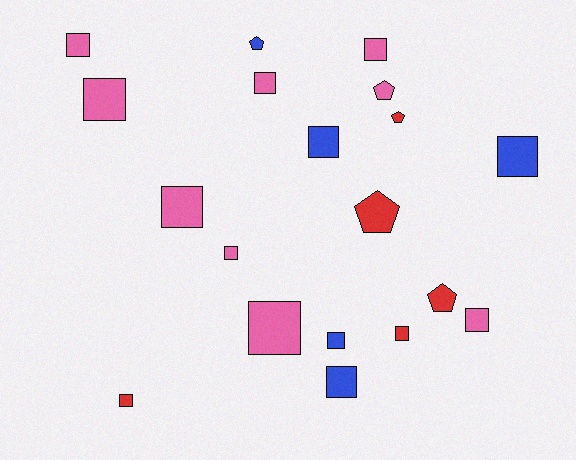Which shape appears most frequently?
Square, with 14 objects.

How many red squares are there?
There are 2 red squares.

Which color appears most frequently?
Pink, with 9 objects.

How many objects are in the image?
There are 19 objects.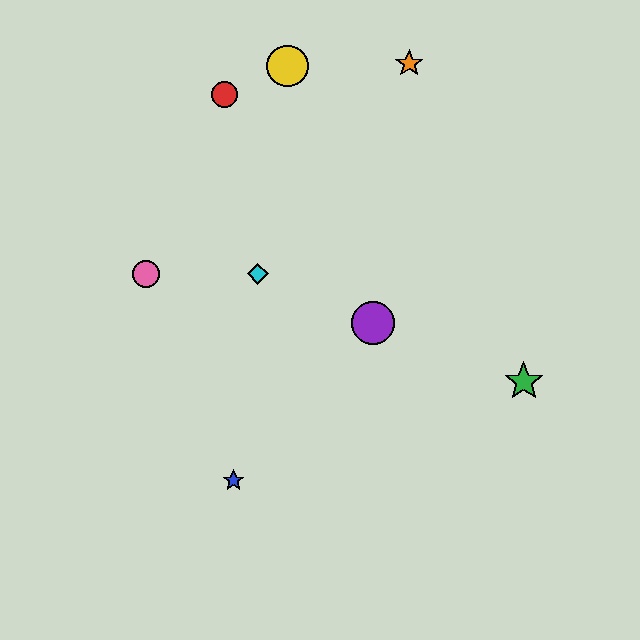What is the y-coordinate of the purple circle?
The purple circle is at y≈323.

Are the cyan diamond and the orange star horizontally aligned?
No, the cyan diamond is at y≈274 and the orange star is at y≈64.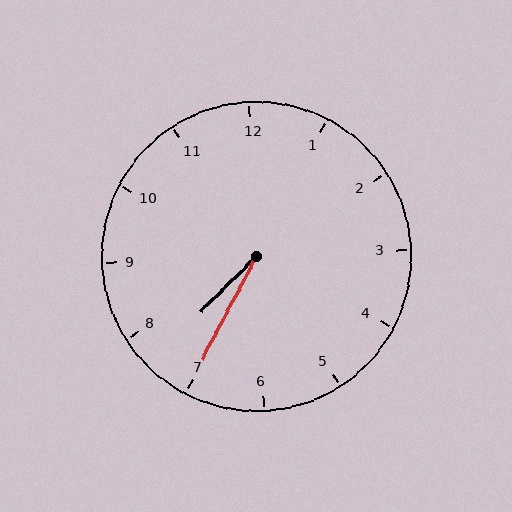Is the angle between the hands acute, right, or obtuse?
It is acute.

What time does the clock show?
7:35.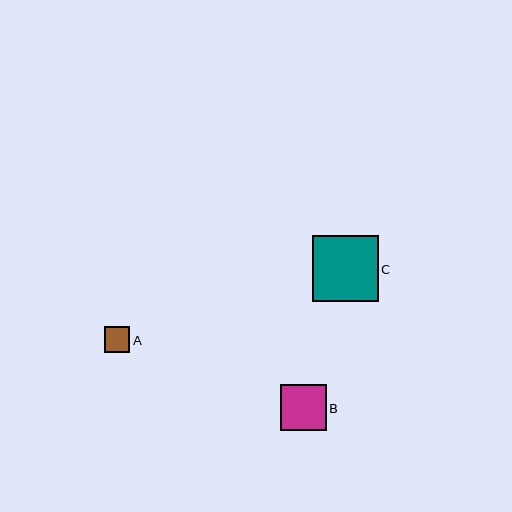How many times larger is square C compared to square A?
Square C is approximately 2.6 times the size of square A.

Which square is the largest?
Square C is the largest with a size of approximately 66 pixels.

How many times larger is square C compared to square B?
Square C is approximately 1.4 times the size of square B.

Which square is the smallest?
Square A is the smallest with a size of approximately 26 pixels.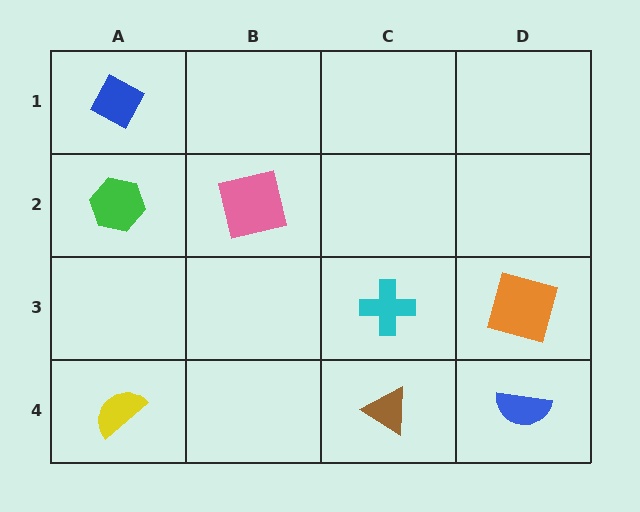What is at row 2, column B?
A pink square.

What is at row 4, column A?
A yellow semicircle.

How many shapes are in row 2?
2 shapes.